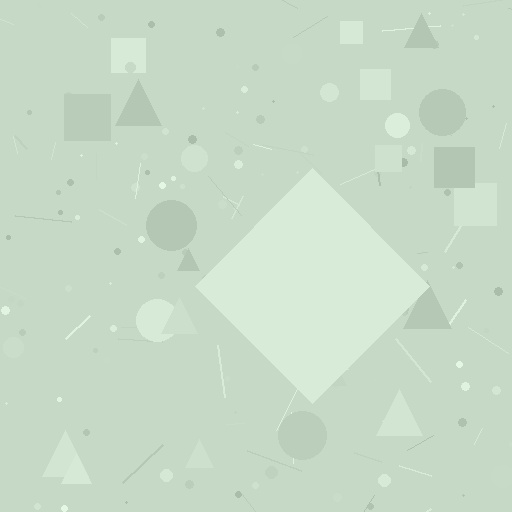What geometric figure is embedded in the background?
A diamond is embedded in the background.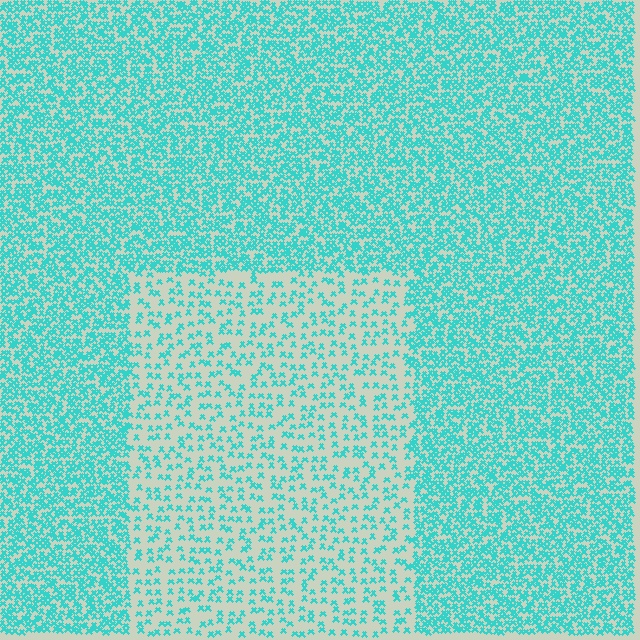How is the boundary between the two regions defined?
The boundary is defined by a change in element density (approximately 2.5x ratio). All elements are the same color, size, and shape.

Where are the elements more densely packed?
The elements are more densely packed outside the rectangle boundary.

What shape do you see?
I see a rectangle.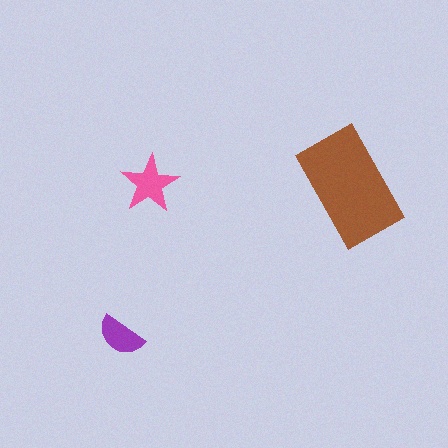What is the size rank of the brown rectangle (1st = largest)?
1st.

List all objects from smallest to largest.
The purple semicircle, the pink star, the brown rectangle.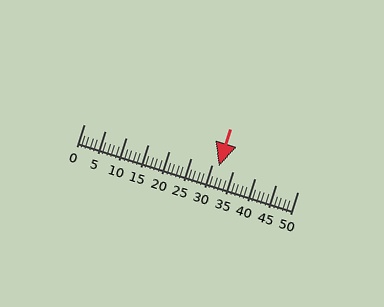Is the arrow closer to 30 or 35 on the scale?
The arrow is closer to 30.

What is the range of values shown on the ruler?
The ruler shows values from 0 to 50.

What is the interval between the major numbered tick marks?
The major tick marks are spaced 5 units apart.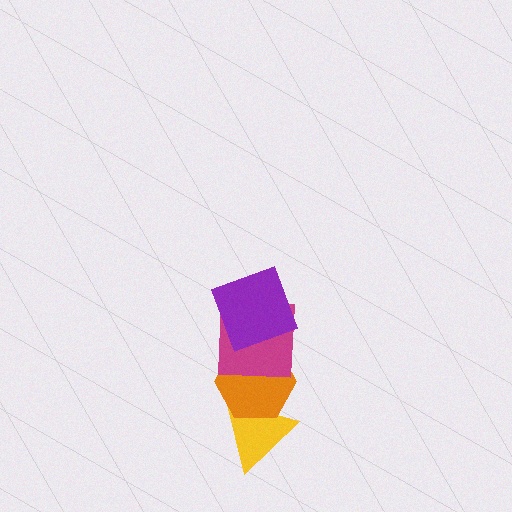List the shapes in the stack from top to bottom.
From top to bottom: the purple square, the magenta square, the orange hexagon, the yellow triangle.